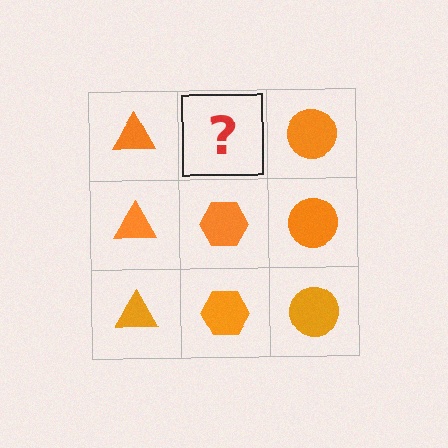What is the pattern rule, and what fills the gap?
The rule is that each column has a consistent shape. The gap should be filled with an orange hexagon.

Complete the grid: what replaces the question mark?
The question mark should be replaced with an orange hexagon.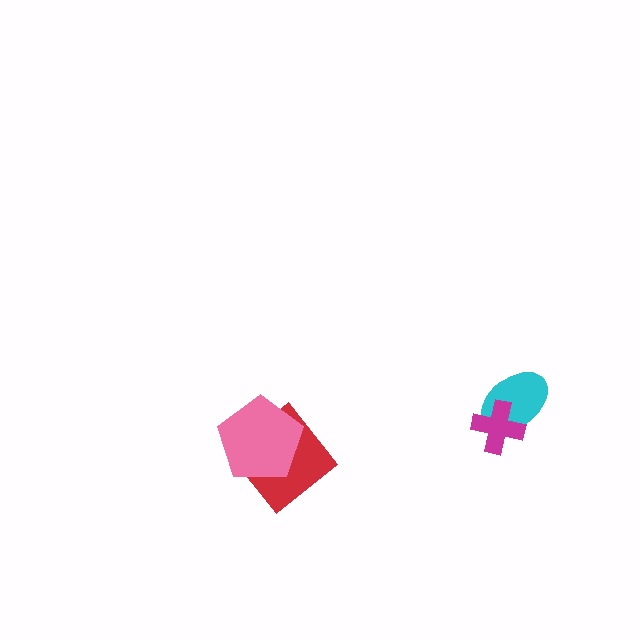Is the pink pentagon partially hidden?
No, no other shape covers it.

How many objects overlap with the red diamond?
1 object overlaps with the red diamond.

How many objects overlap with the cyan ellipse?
1 object overlaps with the cyan ellipse.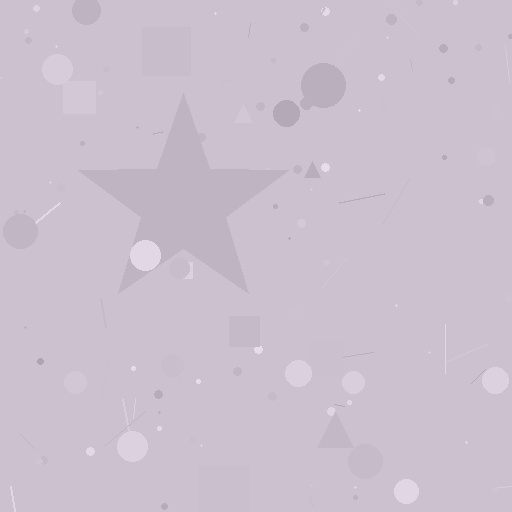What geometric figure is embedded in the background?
A star is embedded in the background.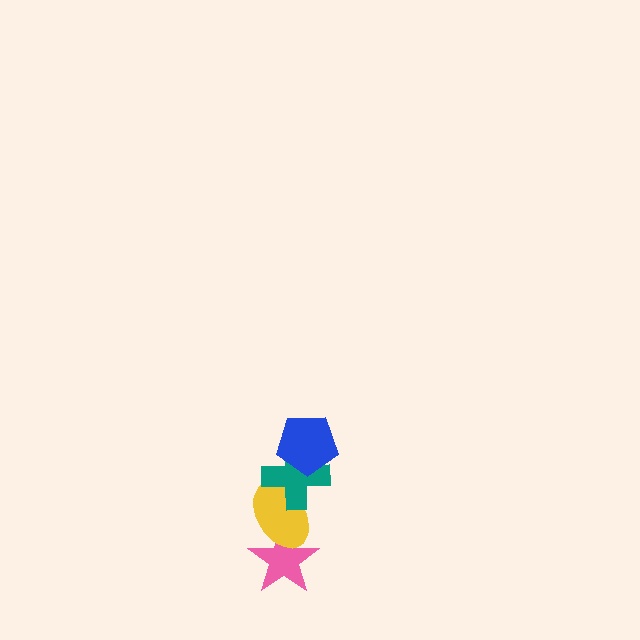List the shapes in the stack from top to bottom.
From top to bottom: the blue pentagon, the teal cross, the yellow ellipse, the pink star.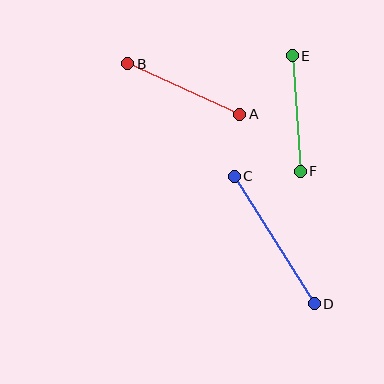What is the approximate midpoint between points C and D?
The midpoint is at approximately (274, 240) pixels.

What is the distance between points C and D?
The distance is approximately 150 pixels.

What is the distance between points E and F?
The distance is approximately 116 pixels.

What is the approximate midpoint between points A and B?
The midpoint is at approximately (184, 89) pixels.